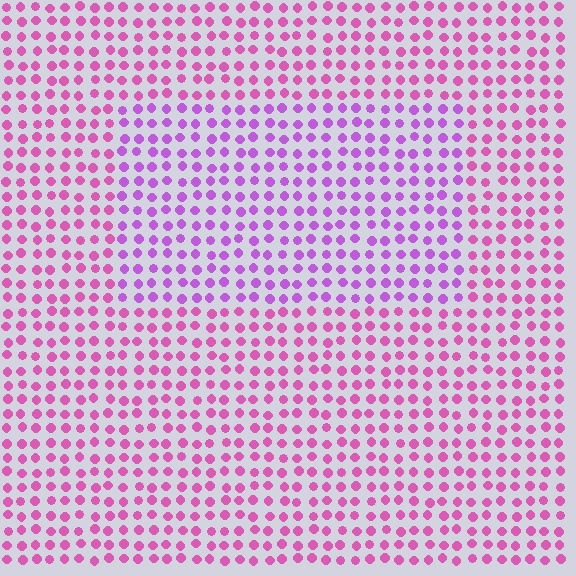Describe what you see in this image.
The image is filled with small pink elements in a uniform arrangement. A rectangle-shaped region is visible where the elements are tinted to a slightly different hue, forming a subtle color boundary.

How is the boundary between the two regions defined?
The boundary is defined purely by a slight shift in hue (about 31 degrees). Spacing, size, and orientation are identical on both sides.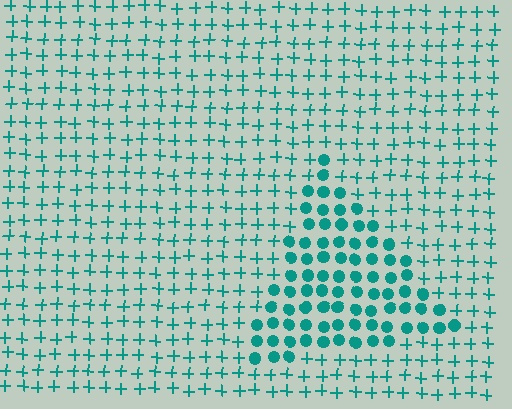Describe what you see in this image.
The image is filled with small teal elements arranged in a uniform grid. A triangle-shaped region contains circles, while the surrounding area contains plus signs. The boundary is defined purely by the change in element shape.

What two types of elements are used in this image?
The image uses circles inside the triangle region and plus signs outside it.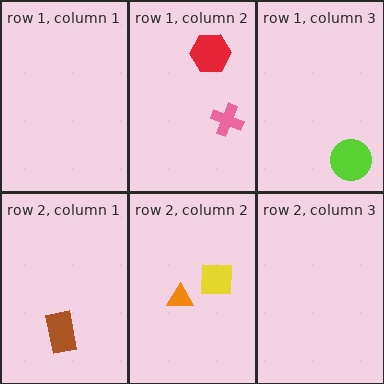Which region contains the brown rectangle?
The row 2, column 1 region.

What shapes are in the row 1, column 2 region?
The red hexagon, the pink cross.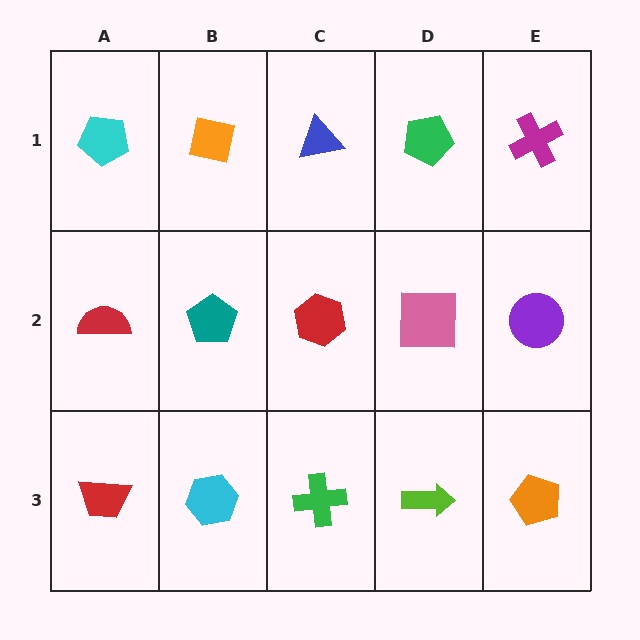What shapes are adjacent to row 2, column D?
A green pentagon (row 1, column D), a lime arrow (row 3, column D), a red hexagon (row 2, column C), a purple circle (row 2, column E).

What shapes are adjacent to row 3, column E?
A purple circle (row 2, column E), a lime arrow (row 3, column D).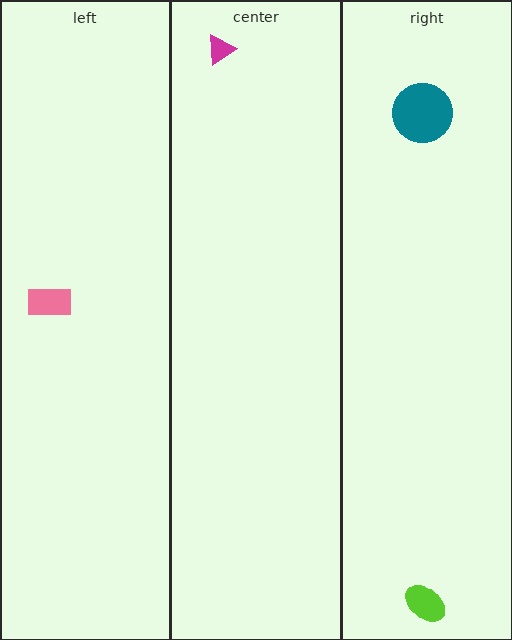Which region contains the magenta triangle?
The center region.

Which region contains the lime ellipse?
The right region.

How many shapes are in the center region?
1.